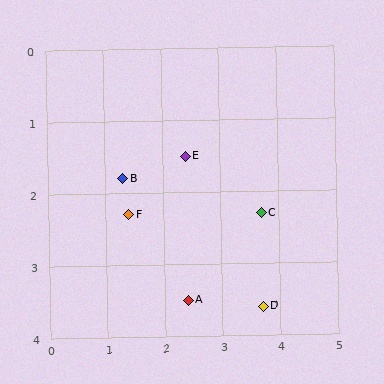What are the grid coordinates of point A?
Point A is at approximately (2.4, 3.5).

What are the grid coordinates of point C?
Point C is at approximately (3.7, 2.3).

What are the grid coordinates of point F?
Point F is at approximately (1.4, 2.3).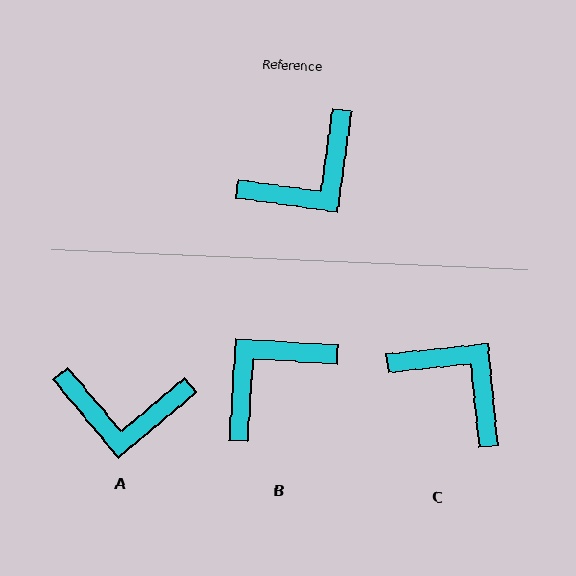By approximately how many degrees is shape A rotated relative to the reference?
Approximately 42 degrees clockwise.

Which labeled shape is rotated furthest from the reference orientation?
B, about 176 degrees away.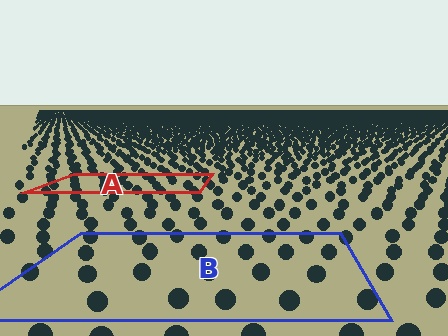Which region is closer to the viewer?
Region B is closer. The texture elements there are larger and more spread out.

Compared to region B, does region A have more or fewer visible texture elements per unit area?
Region A has more texture elements per unit area — they are packed more densely because it is farther away.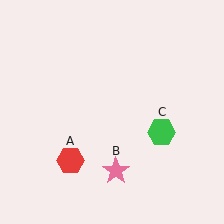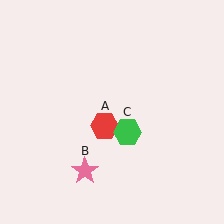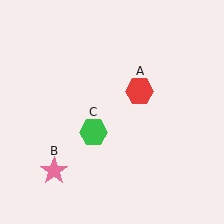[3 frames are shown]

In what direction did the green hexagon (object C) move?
The green hexagon (object C) moved left.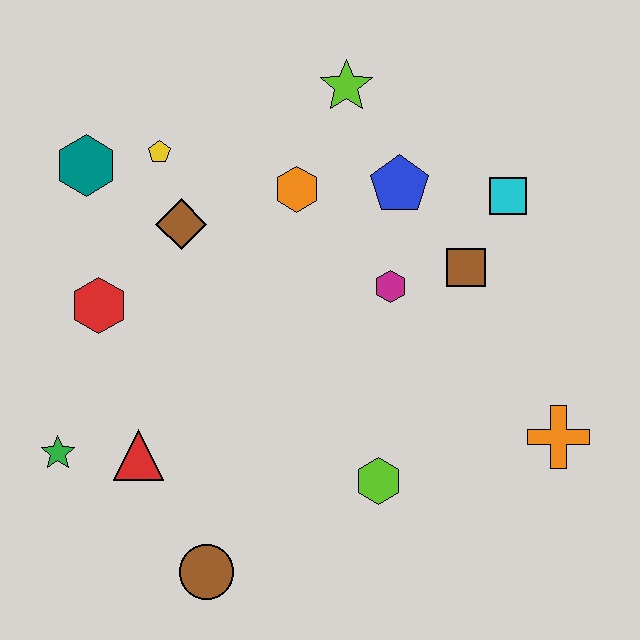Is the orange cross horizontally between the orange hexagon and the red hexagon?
No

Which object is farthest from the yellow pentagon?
The orange cross is farthest from the yellow pentagon.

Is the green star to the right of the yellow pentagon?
No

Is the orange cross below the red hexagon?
Yes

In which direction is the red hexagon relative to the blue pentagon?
The red hexagon is to the left of the blue pentagon.